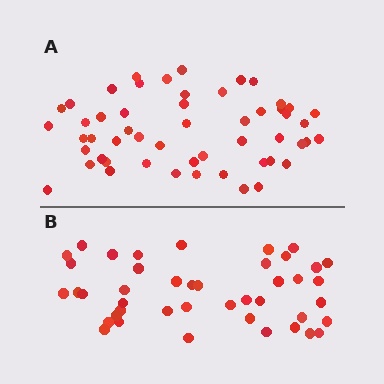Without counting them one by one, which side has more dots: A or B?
Region A (the top region) has more dots.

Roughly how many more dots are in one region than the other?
Region A has roughly 10 or so more dots than region B.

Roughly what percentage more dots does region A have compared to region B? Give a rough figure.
About 25% more.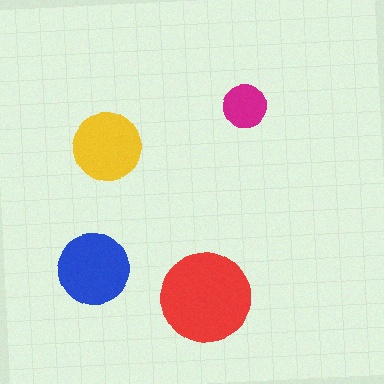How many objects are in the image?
There are 4 objects in the image.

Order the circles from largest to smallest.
the red one, the blue one, the yellow one, the magenta one.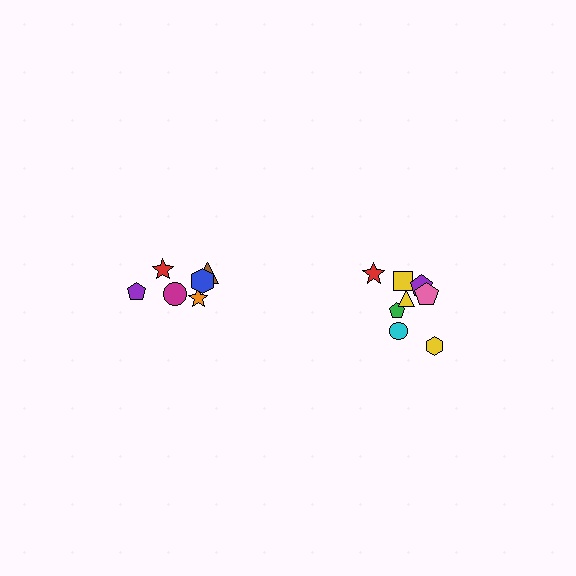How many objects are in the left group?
There are 6 objects.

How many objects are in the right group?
There are 8 objects.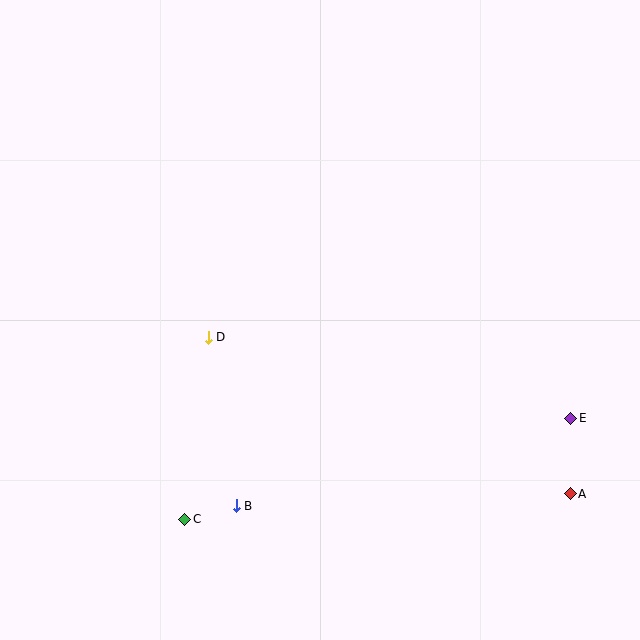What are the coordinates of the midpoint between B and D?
The midpoint between B and D is at (222, 421).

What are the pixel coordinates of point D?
Point D is at (208, 337).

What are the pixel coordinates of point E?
Point E is at (571, 418).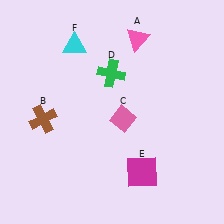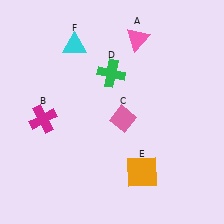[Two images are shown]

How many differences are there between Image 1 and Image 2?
There are 2 differences between the two images.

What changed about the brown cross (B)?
In Image 1, B is brown. In Image 2, it changed to magenta.